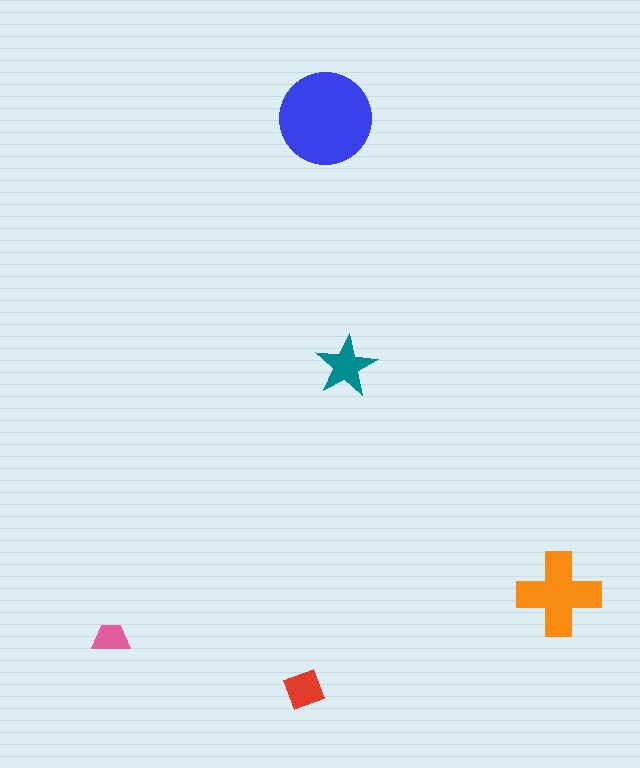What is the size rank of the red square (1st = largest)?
4th.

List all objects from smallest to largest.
The pink trapezoid, the red square, the teal star, the orange cross, the blue circle.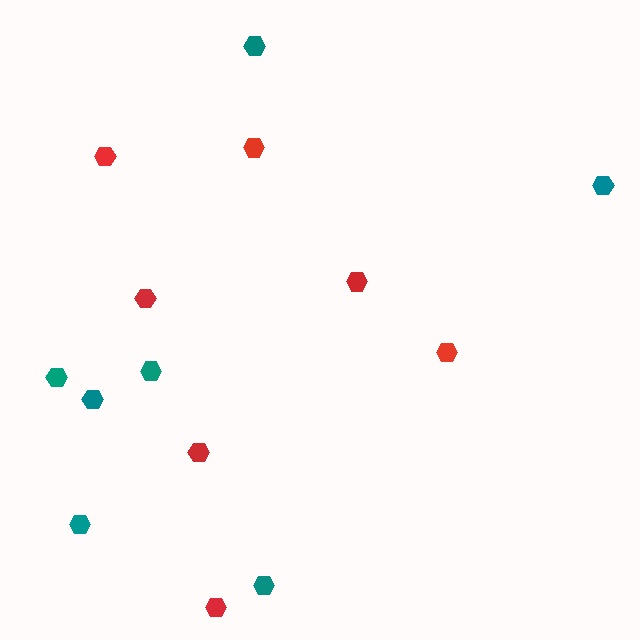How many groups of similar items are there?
There are 2 groups: one group of red hexagons (7) and one group of teal hexagons (7).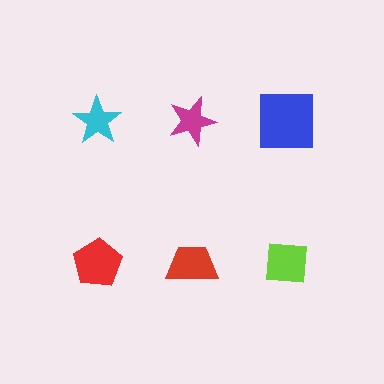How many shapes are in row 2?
3 shapes.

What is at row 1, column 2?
A magenta star.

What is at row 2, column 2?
A red trapezoid.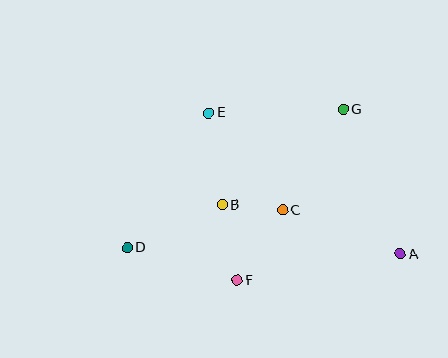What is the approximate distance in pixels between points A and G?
The distance between A and G is approximately 155 pixels.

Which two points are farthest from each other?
Points A and D are farthest from each other.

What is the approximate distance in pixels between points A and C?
The distance between A and C is approximately 125 pixels.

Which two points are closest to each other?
Points B and C are closest to each other.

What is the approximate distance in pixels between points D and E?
The distance between D and E is approximately 158 pixels.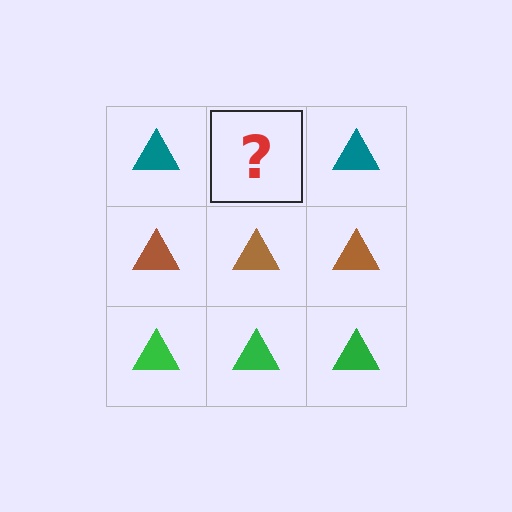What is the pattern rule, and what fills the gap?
The rule is that each row has a consistent color. The gap should be filled with a teal triangle.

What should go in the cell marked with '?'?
The missing cell should contain a teal triangle.